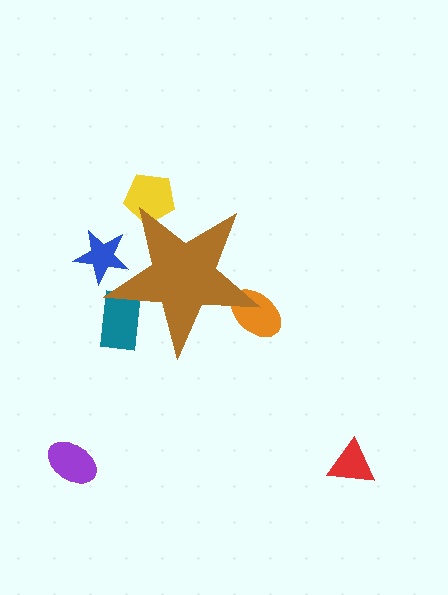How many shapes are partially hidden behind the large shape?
4 shapes are partially hidden.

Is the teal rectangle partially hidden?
Yes, the teal rectangle is partially hidden behind the brown star.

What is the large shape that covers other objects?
A brown star.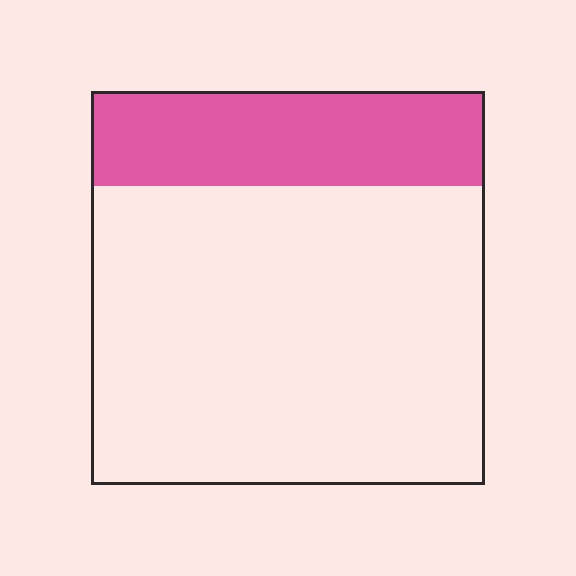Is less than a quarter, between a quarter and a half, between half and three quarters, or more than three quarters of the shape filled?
Less than a quarter.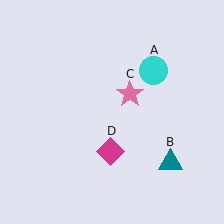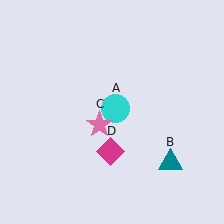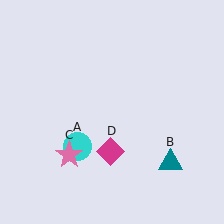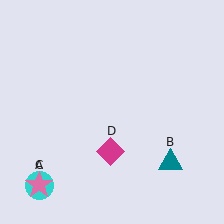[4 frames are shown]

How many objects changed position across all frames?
2 objects changed position: cyan circle (object A), pink star (object C).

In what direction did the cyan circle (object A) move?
The cyan circle (object A) moved down and to the left.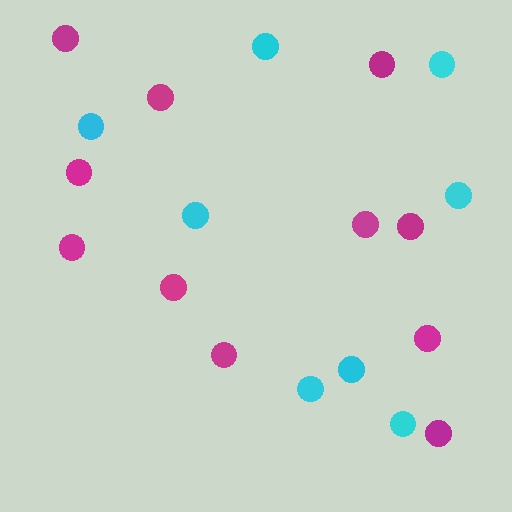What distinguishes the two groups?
There are 2 groups: one group of cyan circles (8) and one group of magenta circles (11).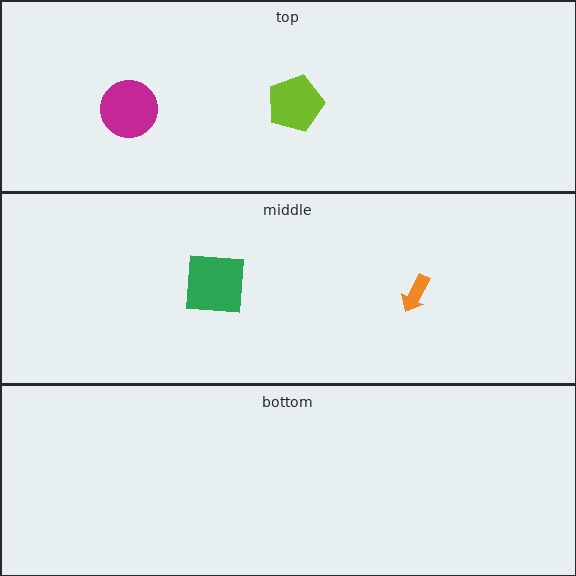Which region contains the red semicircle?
The middle region.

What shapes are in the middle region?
The red semicircle, the orange arrow, the green square.